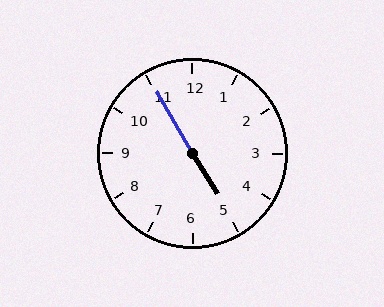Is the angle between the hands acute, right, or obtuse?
It is obtuse.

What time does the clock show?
4:55.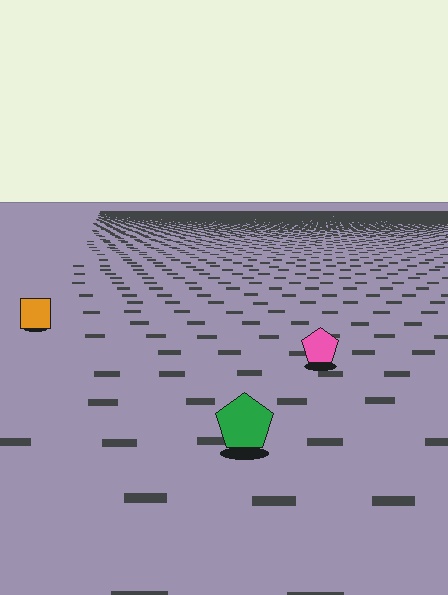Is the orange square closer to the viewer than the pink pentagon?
No. The pink pentagon is closer — you can tell from the texture gradient: the ground texture is coarser near it.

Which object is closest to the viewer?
The green pentagon is closest. The texture marks near it are larger and more spread out.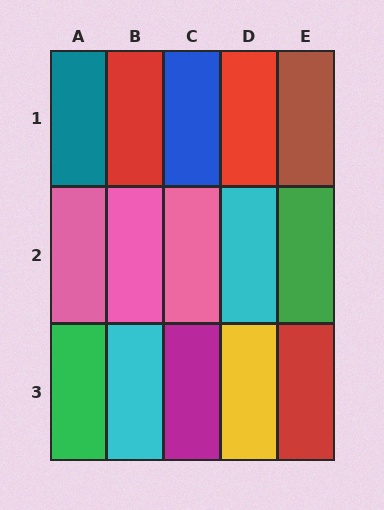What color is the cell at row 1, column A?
Teal.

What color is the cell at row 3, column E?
Red.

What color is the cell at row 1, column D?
Red.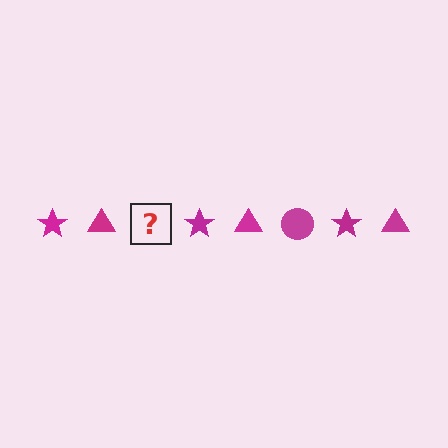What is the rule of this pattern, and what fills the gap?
The rule is that the pattern cycles through star, triangle, circle shapes in magenta. The gap should be filled with a magenta circle.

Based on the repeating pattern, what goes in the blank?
The blank should be a magenta circle.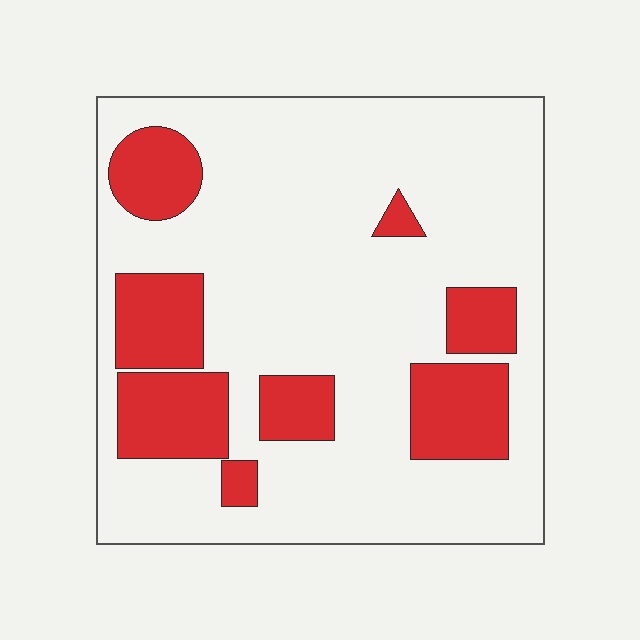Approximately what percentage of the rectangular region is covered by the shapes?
Approximately 25%.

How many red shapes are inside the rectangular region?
8.